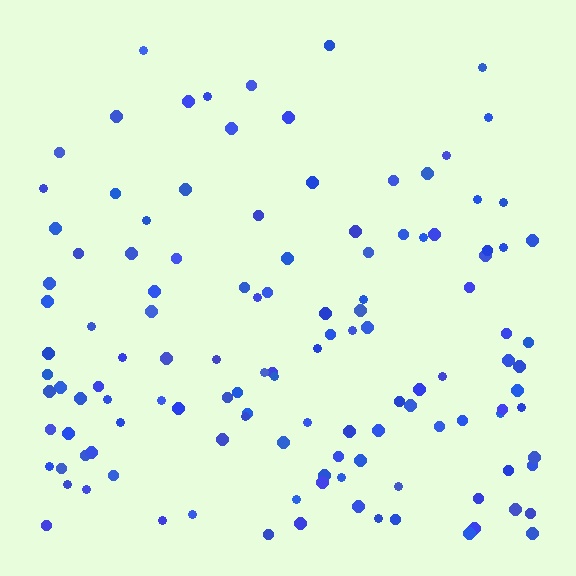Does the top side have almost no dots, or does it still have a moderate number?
Still a moderate number, just noticeably fewer than the bottom.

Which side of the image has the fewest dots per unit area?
The top.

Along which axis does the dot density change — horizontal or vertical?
Vertical.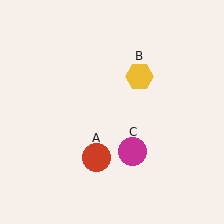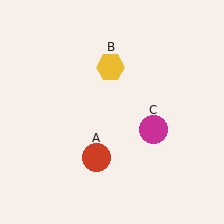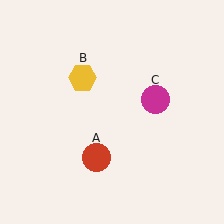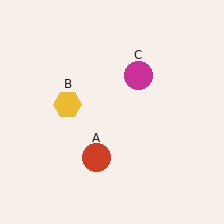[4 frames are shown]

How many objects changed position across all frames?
2 objects changed position: yellow hexagon (object B), magenta circle (object C).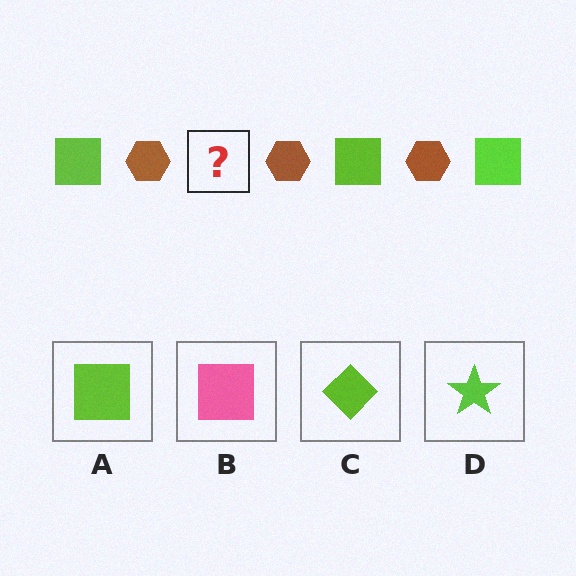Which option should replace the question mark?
Option A.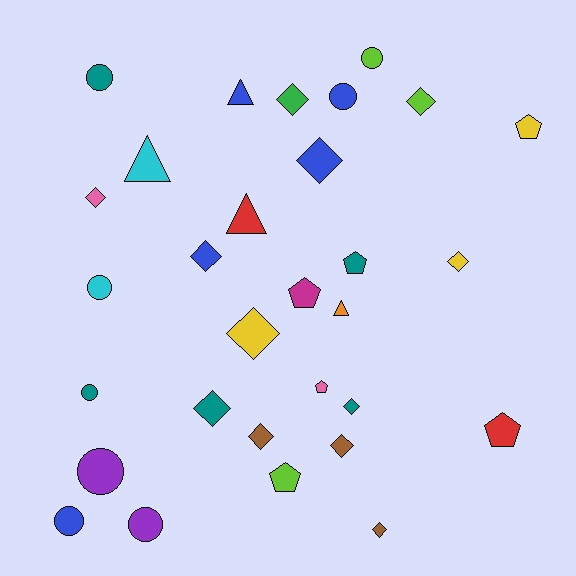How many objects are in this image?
There are 30 objects.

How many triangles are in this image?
There are 4 triangles.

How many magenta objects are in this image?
There is 1 magenta object.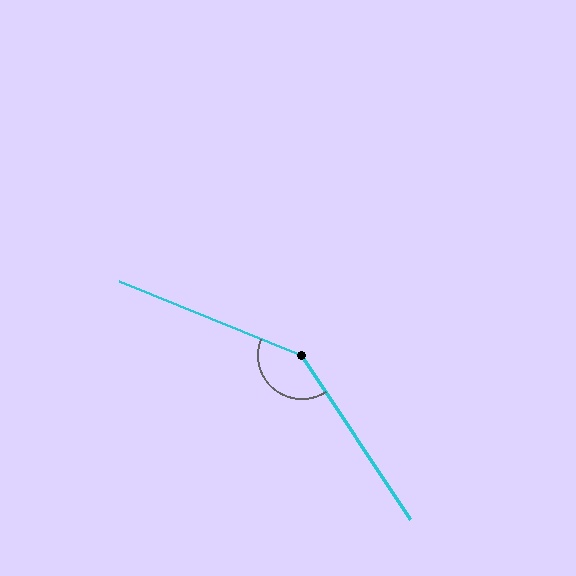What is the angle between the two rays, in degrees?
Approximately 146 degrees.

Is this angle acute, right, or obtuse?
It is obtuse.